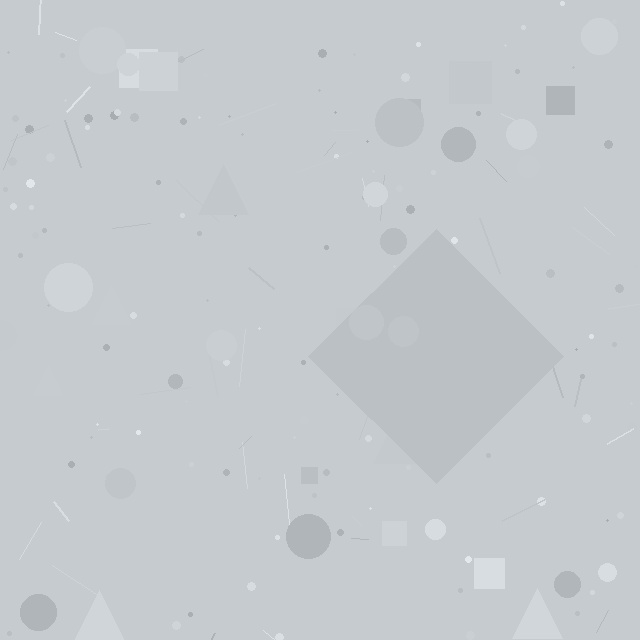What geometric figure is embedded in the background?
A diamond is embedded in the background.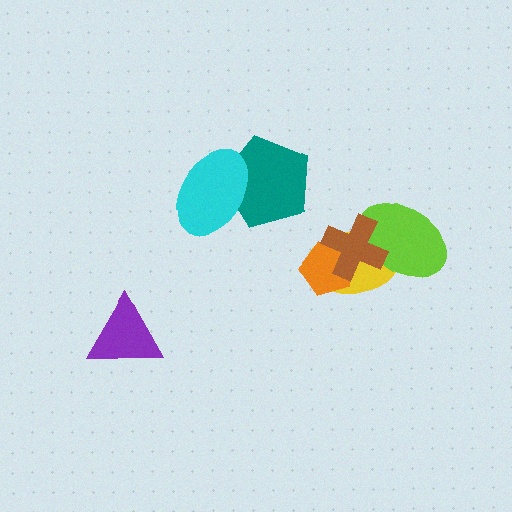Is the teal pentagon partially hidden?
Yes, it is partially covered by another shape.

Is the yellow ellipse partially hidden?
Yes, it is partially covered by another shape.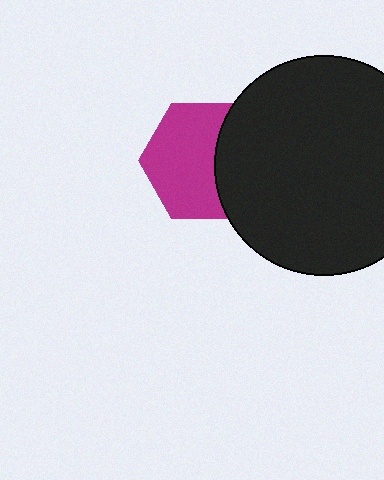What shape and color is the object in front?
The object in front is a black circle.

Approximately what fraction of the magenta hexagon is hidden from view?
Roughly 36% of the magenta hexagon is hidden behind the black circle.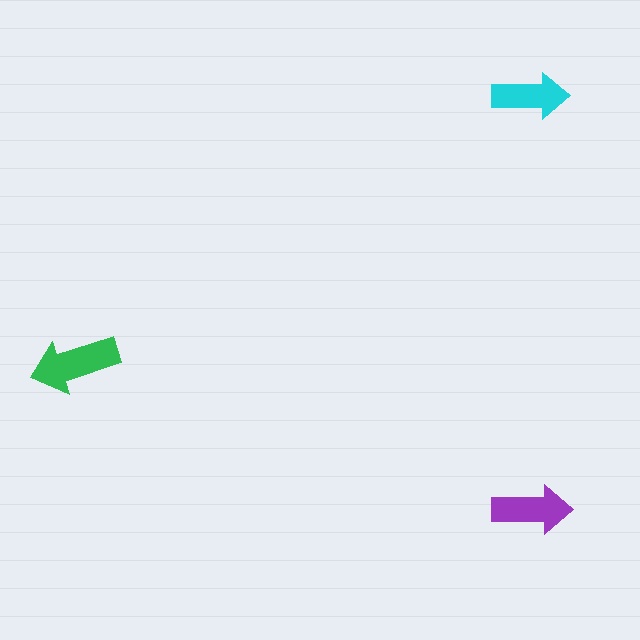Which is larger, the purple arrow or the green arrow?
The green one.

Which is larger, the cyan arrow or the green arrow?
The green one.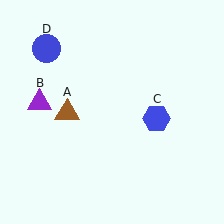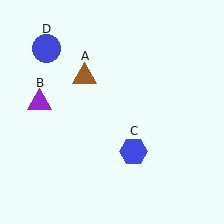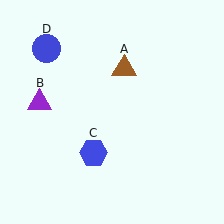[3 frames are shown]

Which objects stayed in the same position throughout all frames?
Purple triangle (object B) and blue circle (object D) remained stationary.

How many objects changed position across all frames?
2 objects changed position: brown triangle (object A), blue hexagon (object C).